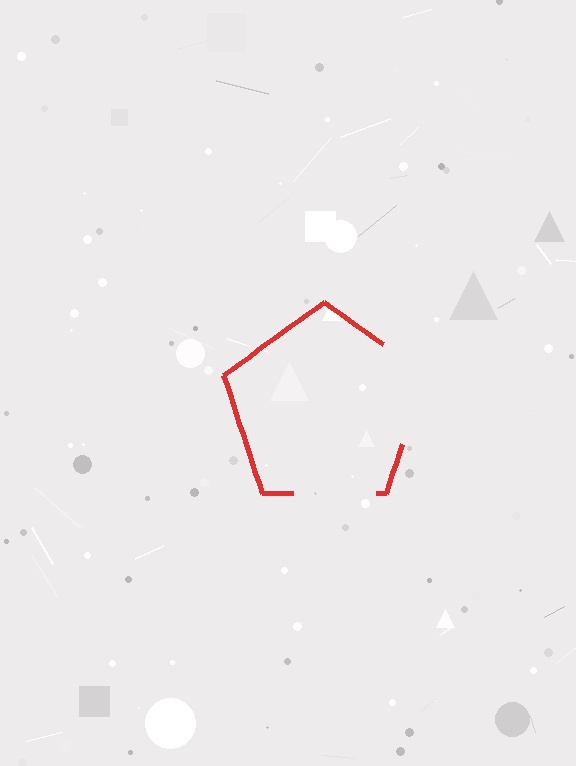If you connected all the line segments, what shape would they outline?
They would outline a pentagon.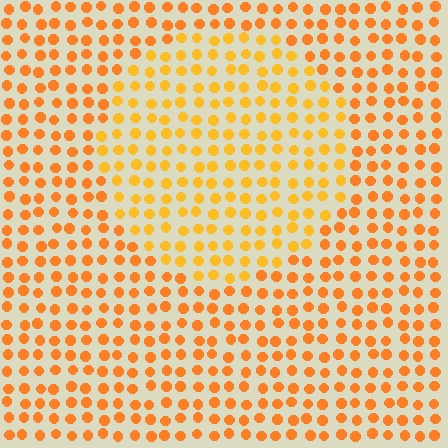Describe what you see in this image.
The image is filled with small orange elements in a uniform arrangement. A circle-shaped region is visible where the elements are tinted to a slightly different hue, forming a subtle color boundary.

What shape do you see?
I see a circle.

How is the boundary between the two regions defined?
The boundary is defined purely by a slight shift in hue (about 17 degrees). Spacing, size, and orientation are identical on both sides.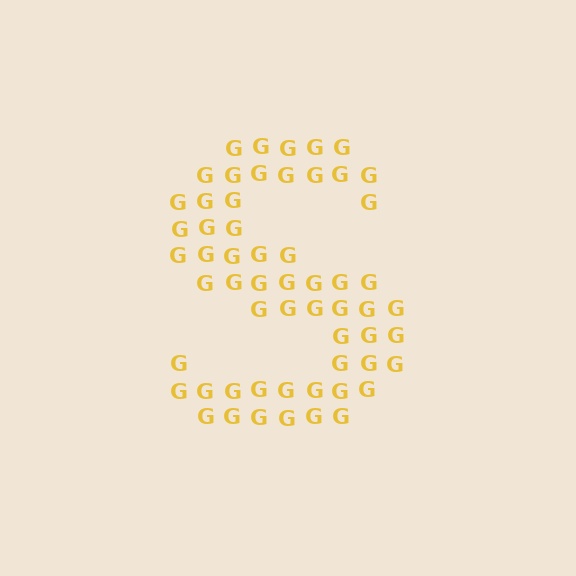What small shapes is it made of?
It is made of small letter G's.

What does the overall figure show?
The overall figure shows the letter S.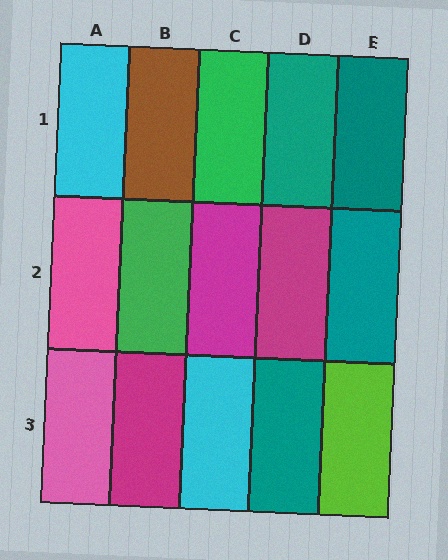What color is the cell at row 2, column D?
Magenta.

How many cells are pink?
2 cells are pink.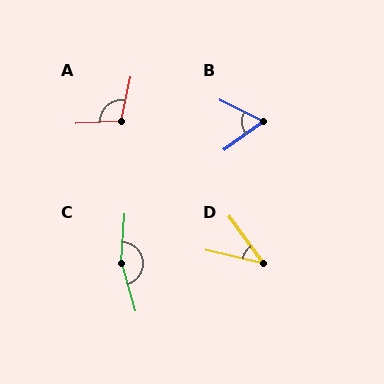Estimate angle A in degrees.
Approximately 105 degrees.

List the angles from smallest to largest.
D (40°), B (62°), A (105°), C (160°).